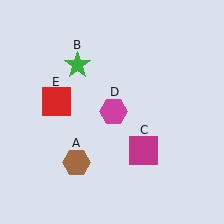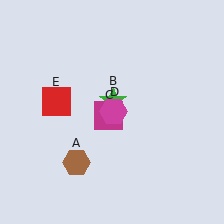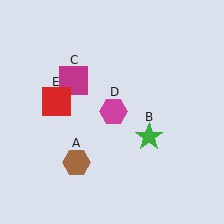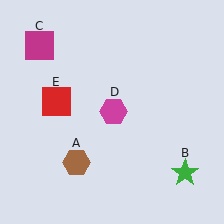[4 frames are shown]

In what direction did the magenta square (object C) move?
The magenta square (object C) moved up and to the left.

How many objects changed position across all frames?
2 objects changed position: green star (object B), magenta square (object C).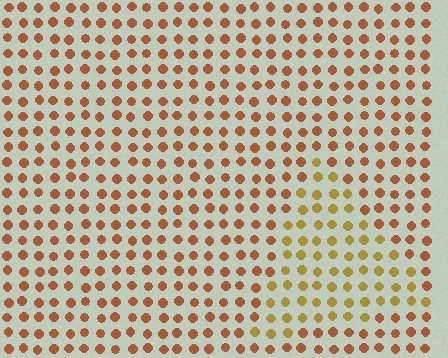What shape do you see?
I see a triangle.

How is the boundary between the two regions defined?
The boundary is defined purely by a slight shift in hue (about 29 degrees). Spacing, size, and orientation are identical on both sides.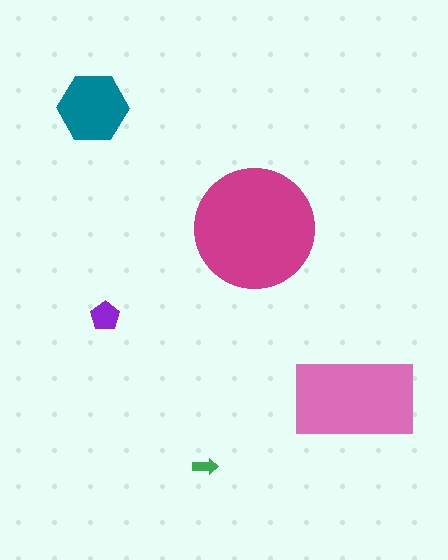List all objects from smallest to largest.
The green arrow, the purple pentagon, the teal hexagon, the pink rectangle, the magenta circle.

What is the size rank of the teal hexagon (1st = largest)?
3rd.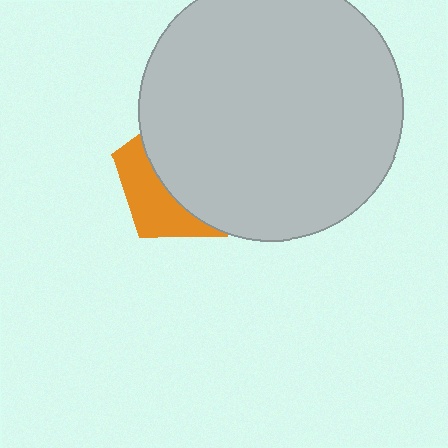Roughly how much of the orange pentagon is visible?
A small part of it is visible (roughly 35%).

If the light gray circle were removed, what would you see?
You would see the complete orange pentagon.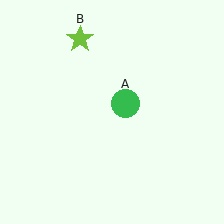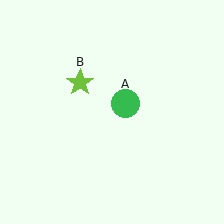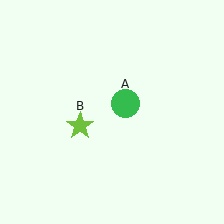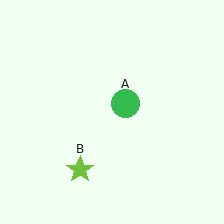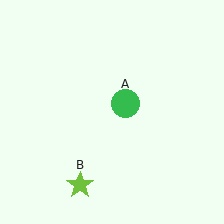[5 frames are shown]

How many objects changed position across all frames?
1 object changed position: lime star (object B).